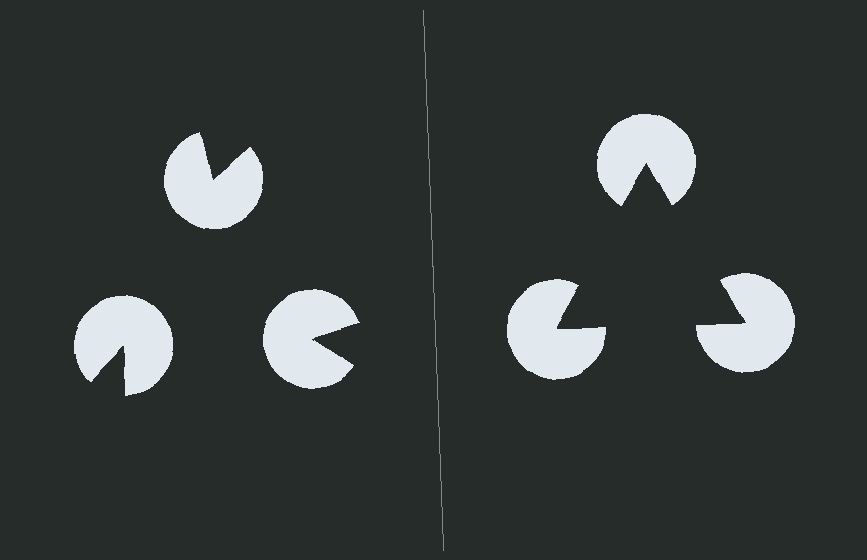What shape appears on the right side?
An illusory triangle.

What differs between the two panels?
The pac-man discs are positioned identically on both sides; only the wedge orientations differ. On the right they align to a triangle; on the left they are misaligned.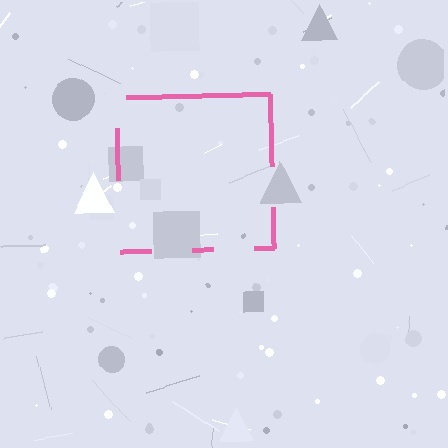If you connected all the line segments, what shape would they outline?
They would outline a square.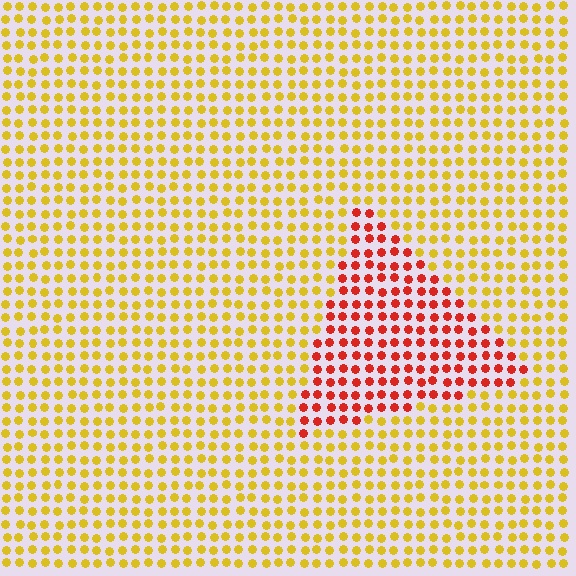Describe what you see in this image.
The image is filled with small yellow elements in a uniform arrangement. A triangle-shaped region is visible where the elements are tinted to a slightly different hue, forming a subtle color boundary.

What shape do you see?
I see a triangle.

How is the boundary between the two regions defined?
The boundary is defined purely by a slight shift in hue (about 50 degrees). Spacing, size, and orientation are identical on both sides.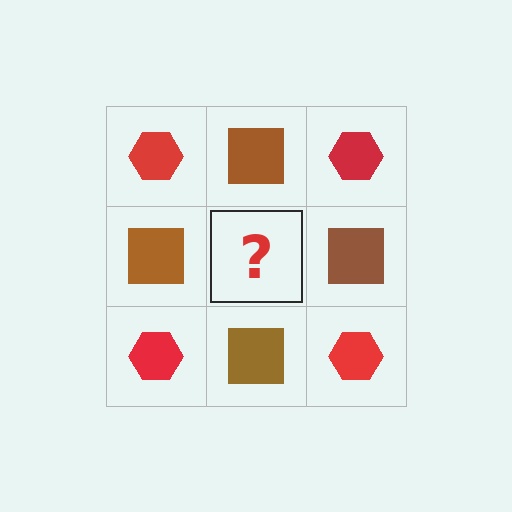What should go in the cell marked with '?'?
The missing cell should contain a red hexagon.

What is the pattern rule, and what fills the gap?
The rule is that it alternates red hexagon and brown square in a checkerboard pattern. The gap should be filled with a red hexagon.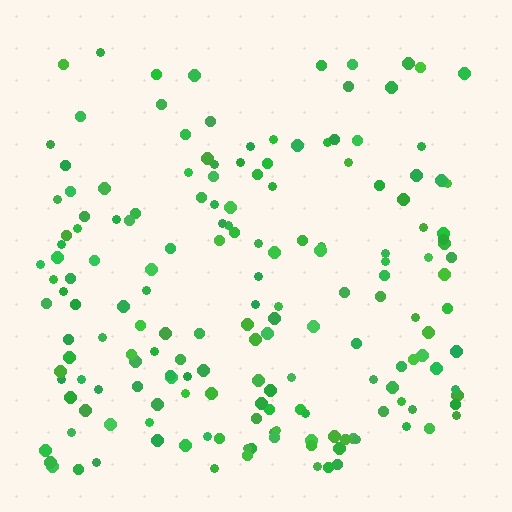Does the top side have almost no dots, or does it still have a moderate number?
Still a moderate number, just noticeably fewer than the bottom.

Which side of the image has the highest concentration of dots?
The bottom.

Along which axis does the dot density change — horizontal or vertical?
Vertical.